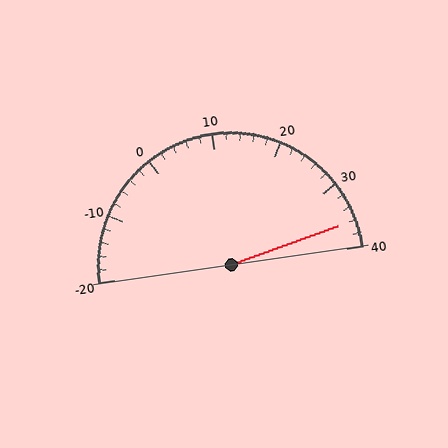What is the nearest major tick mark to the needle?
The nearest major tick mark is 40.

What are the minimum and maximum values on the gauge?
The gauge ranges from -20 to 40.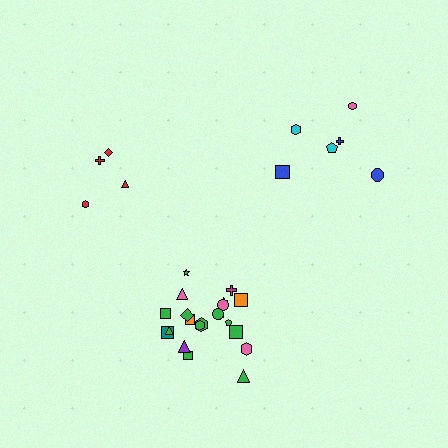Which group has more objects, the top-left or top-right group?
The top-right group.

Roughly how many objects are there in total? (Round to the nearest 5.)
Roughly 30 objects in total.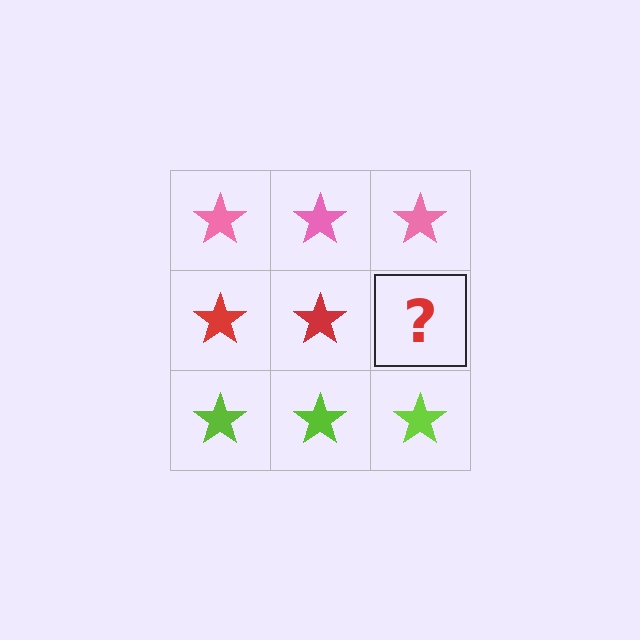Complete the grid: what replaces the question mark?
The question mark should be replaced with a red star.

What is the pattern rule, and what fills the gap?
The rule is that each row has a consistent color. The gap should be filled with a red star.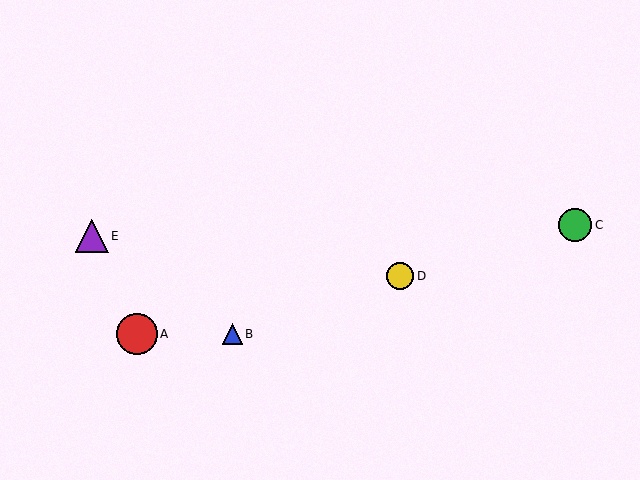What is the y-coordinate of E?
Object E is at y≈236.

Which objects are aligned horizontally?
Objects A, B are aligned horizontally.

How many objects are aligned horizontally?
2 objects (A, B) are aligned horizontally.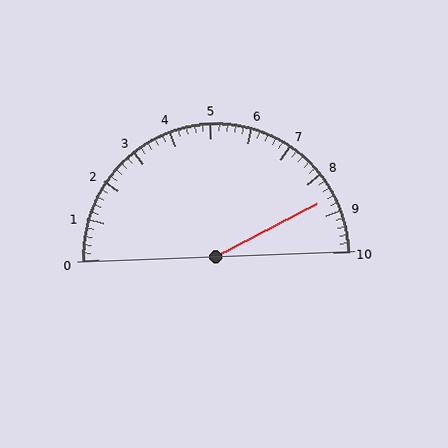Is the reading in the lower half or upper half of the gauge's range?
The reading is in the upper half of the range (0 to 10).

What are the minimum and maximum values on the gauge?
The gauge ranges from 0 to 10.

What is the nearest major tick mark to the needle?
The nearest major tick mark is 9.